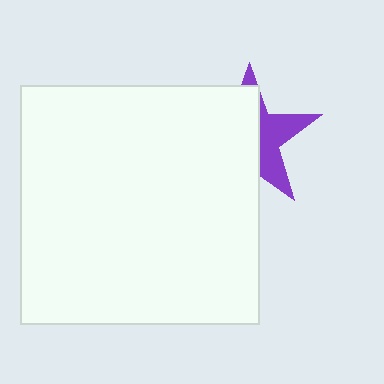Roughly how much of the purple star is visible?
A small part of it is visible (roughly 39%).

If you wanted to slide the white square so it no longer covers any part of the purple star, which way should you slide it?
Slide it left — that is the most direct way to separate the two shapes.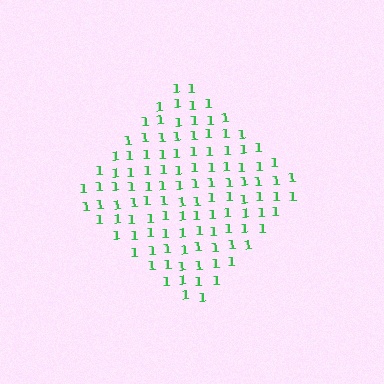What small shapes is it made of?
It is made of small digit 1's.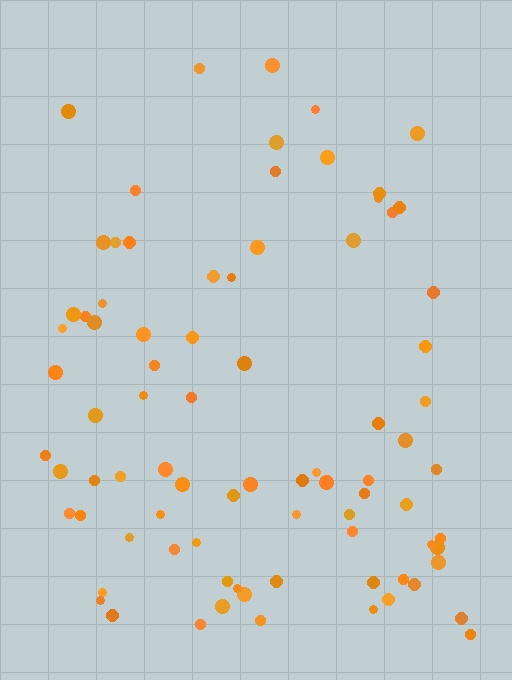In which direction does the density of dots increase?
From top to bottom, with the bottom side densest.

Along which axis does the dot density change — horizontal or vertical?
Vertical.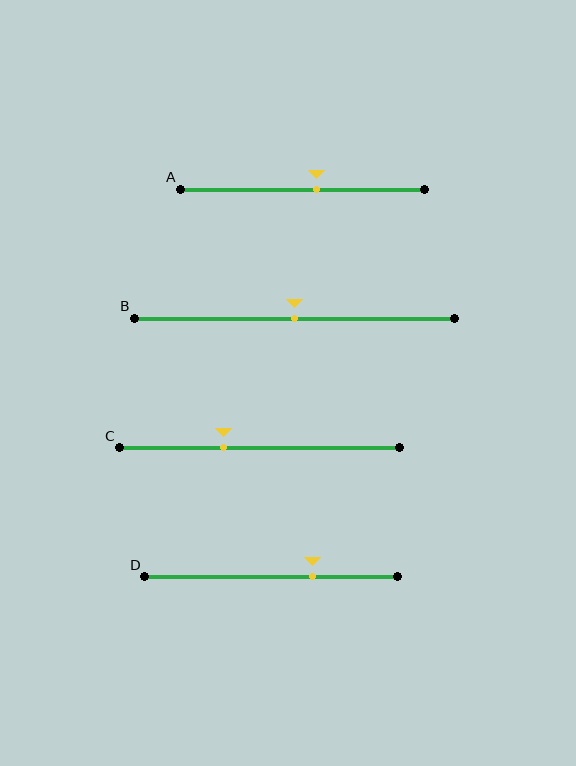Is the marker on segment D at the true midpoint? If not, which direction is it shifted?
No, the marker on segment D is shifted to the right by about 16% of the segment length.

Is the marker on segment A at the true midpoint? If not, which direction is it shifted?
No, the marker on segment A is shifted to the right by about 6% of the segment length.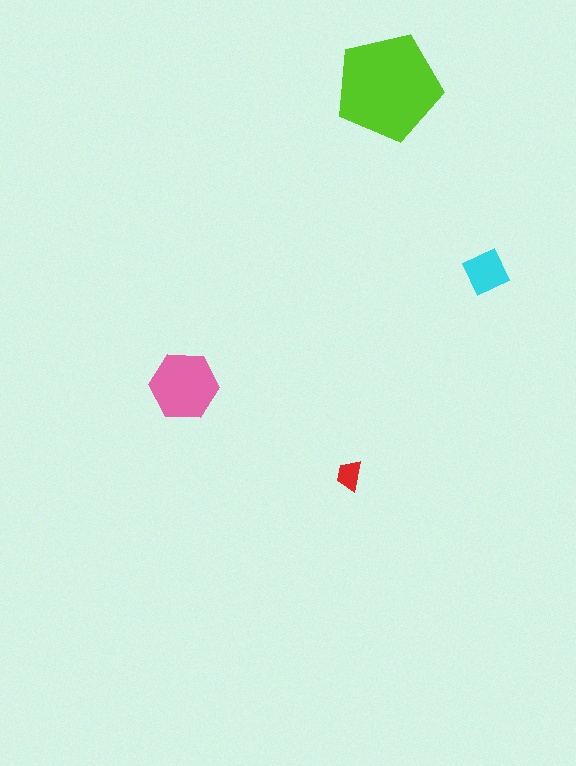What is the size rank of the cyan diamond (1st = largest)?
3rd.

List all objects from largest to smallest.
The lime pentagon, the pink hexagon, the cyan diamond, the red trapezoid.